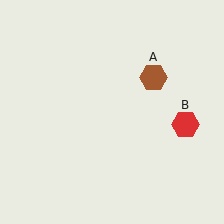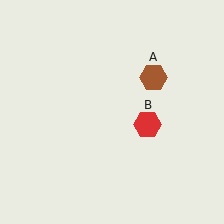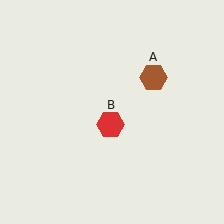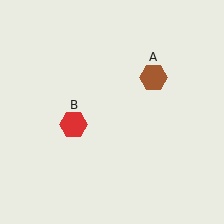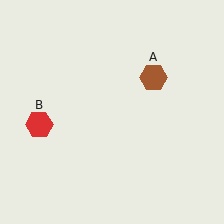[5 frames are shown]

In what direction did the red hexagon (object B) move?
The red hexagon (object B) moved left.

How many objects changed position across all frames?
1 object changed position: red hexagon (object B).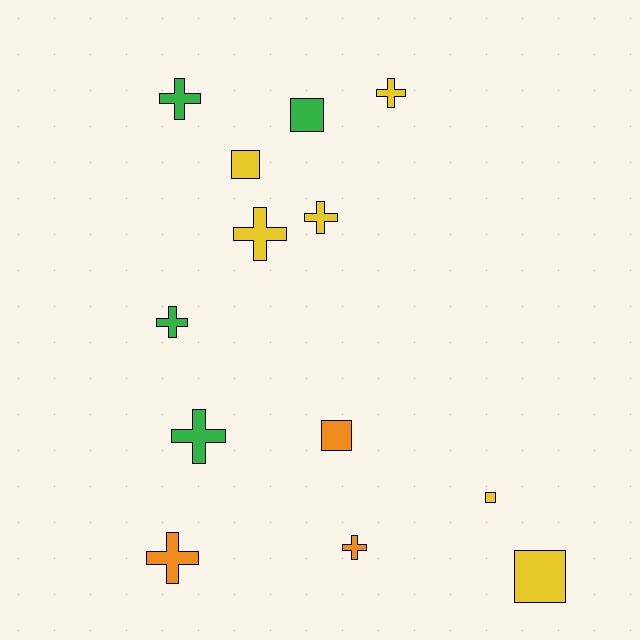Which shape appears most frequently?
Cross, with 8 objects.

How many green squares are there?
There is 1 green square.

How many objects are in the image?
There are 13 objects.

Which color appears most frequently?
Yellow, with 6 objects.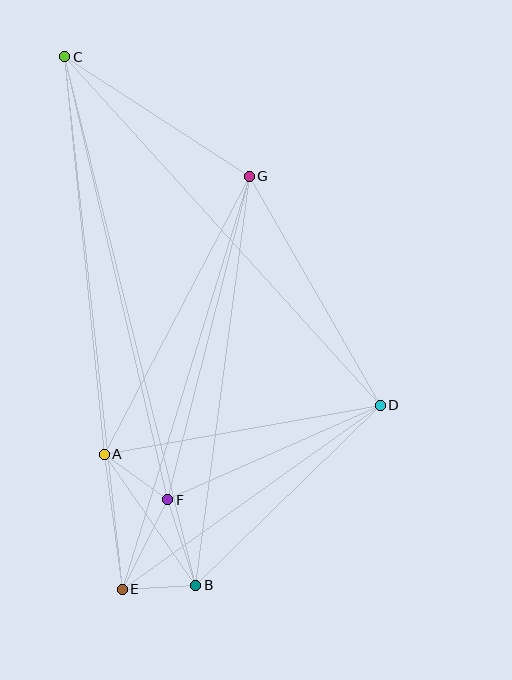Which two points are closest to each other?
Points B and E are closest to each other.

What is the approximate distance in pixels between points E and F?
The distance between E and F is approximately 100 pixels.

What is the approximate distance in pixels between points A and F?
The distance between A and F is approximately 78 pixels.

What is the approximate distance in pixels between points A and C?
The distance between A and C is approximately 400 pixels.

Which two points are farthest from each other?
Points B and C are farthest from each other.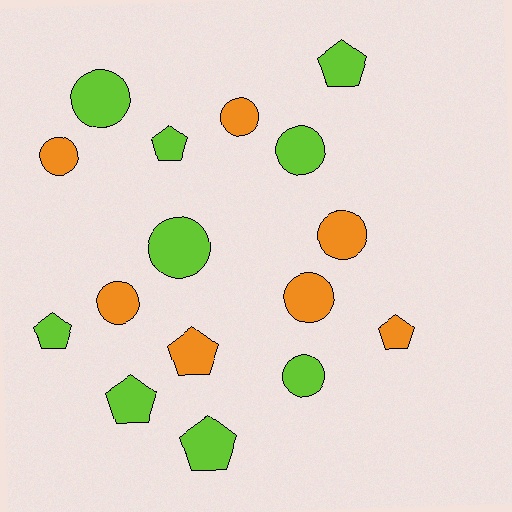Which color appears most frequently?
Lime, with 9 objects.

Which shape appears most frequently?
Circle, with 9 objects.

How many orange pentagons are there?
There are 2 orange pentagons.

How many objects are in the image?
There are 16 objects.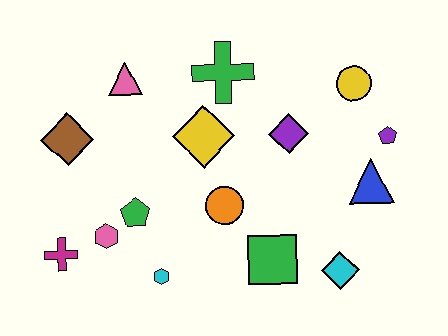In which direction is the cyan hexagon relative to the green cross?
The cyan hexagon is below the green cross.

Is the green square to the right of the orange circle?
Yes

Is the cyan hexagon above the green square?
No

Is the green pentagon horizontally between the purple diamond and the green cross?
No